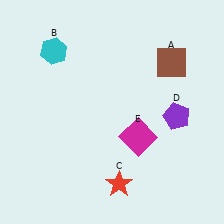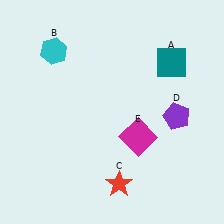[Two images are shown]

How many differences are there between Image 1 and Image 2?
There is 1 difference between the two images.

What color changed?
The square (A) changed from brown in Image 1 to teal in Image 2.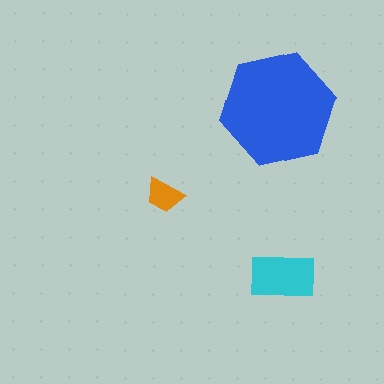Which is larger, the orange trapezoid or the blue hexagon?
The blue hexagon.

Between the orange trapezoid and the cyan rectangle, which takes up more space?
The cyan rectangle.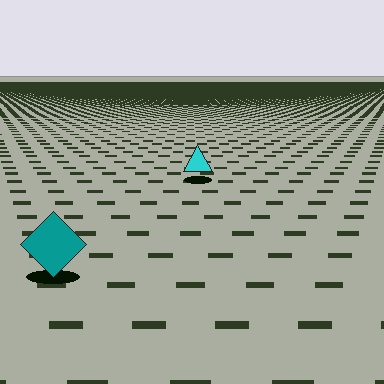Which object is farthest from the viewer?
The cyan triangle is farthest from the viewer. It appears smaller and the ground texture around it is denser.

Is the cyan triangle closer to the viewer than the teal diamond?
No. The teal diamond is closer — you can tell from the texture gradient: the ground texture is coarser near it.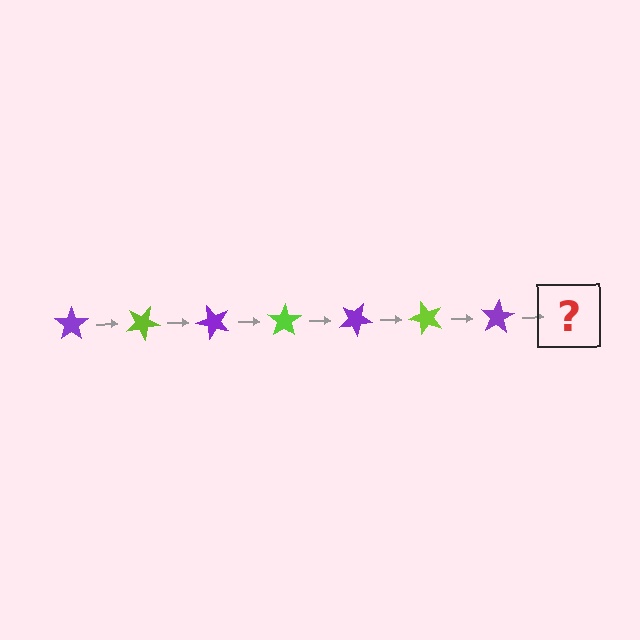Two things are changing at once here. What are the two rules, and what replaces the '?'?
The two rules are that it rotates 25 degrees each step and the color cycles through purple and lime. The '?' should be a lime star, rotated 175 degrees from the start.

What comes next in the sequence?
The next element should be a lime star, rotated 175 degrees from the start.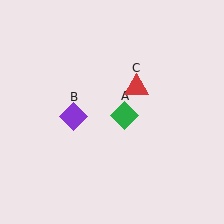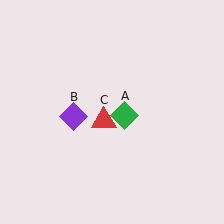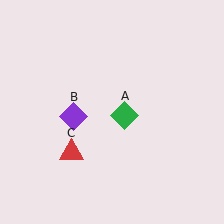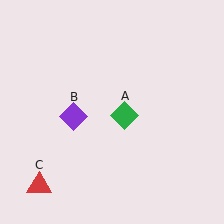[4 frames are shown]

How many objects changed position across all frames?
1 object changed position: red triangle (object C).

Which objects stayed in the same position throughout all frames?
Green diamond (object A) and purple diamond (object B) remained stationary.